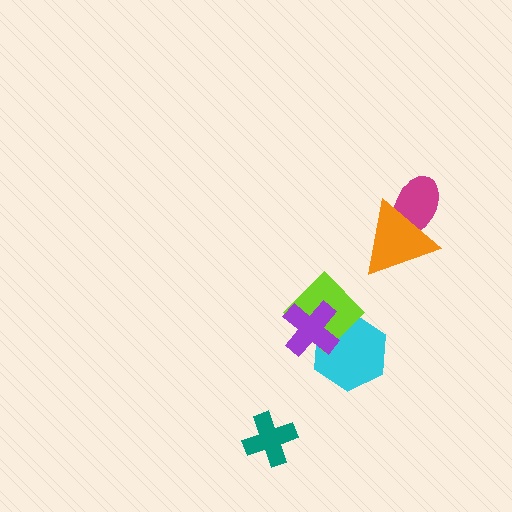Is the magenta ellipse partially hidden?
Yes, it is partially covered by another shape.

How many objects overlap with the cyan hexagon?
2 objects overlap with the cyan hexagon.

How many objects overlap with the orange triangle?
1 object overlaps with the orange triangle.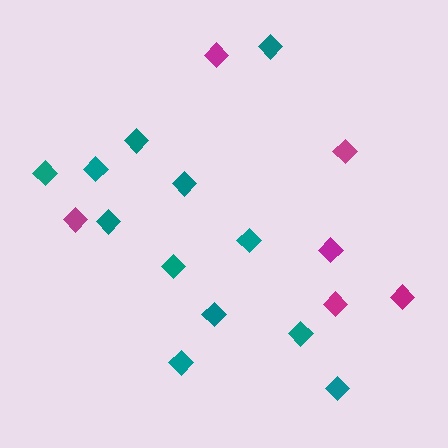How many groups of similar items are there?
There are 2 groups: one group of teal diamonds (12) and one group of magenta diamonds (6).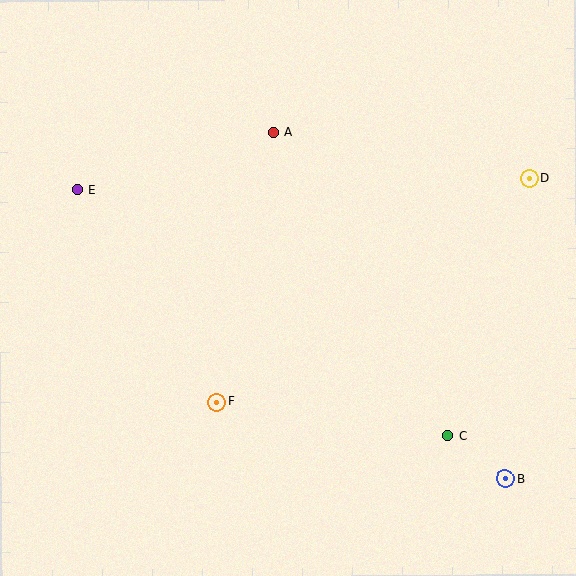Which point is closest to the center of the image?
Point F at (216, 402) is closest to the center.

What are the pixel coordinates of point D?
Point D is at (529, 178).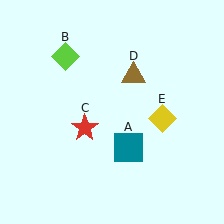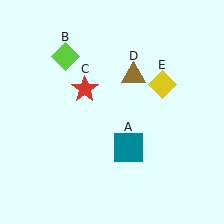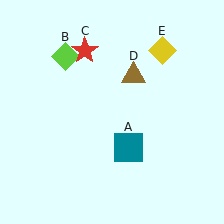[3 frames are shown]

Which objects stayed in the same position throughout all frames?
Teal square (object A) and lime diamond (object B) and brown triangle (object D) remained stationary.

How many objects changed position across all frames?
2 objects changed position: red star (object C), yellow diamond (object E).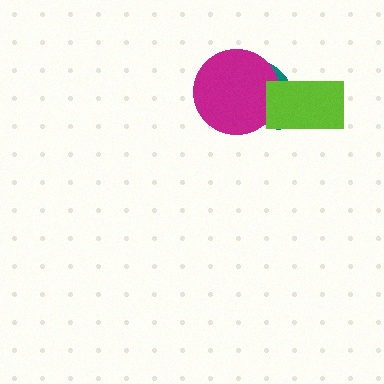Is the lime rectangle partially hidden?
No, no other shape covers it.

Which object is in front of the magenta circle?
The lime rectangle is in front of the magenta circle.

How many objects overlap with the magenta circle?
2 objects overlap with the magenta circle.